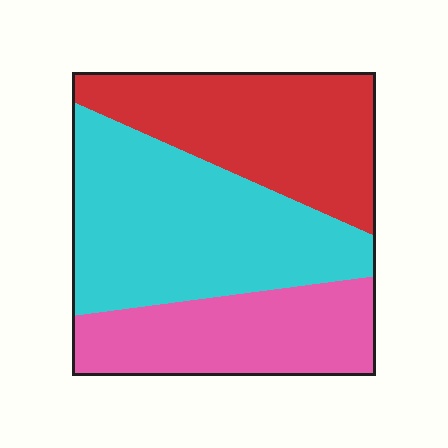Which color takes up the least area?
Pink, at roughly 25%.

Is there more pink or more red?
Red.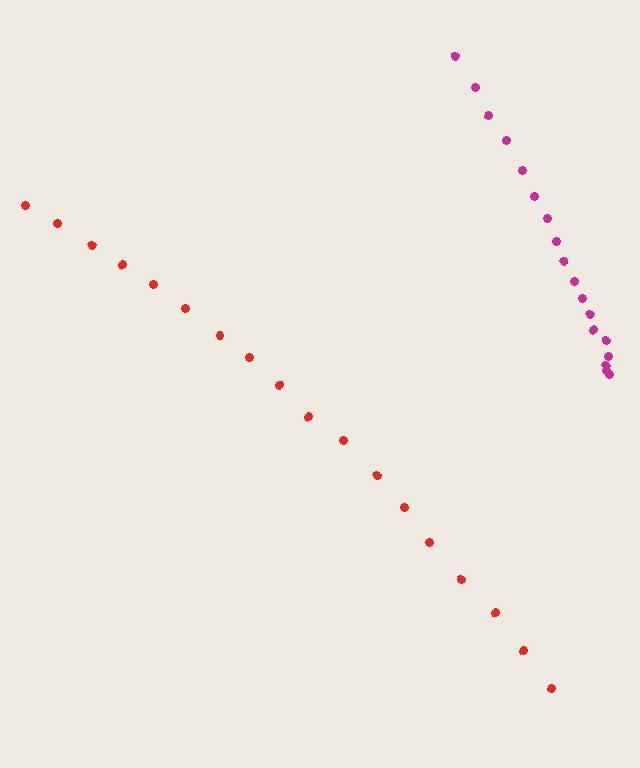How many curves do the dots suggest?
There are 2 distinct paths.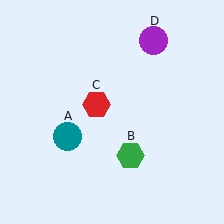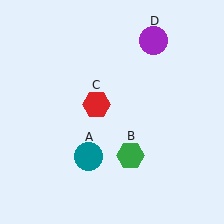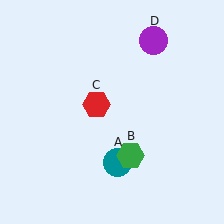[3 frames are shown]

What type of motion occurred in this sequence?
The teal circle (object A) rotated counterclockwise around the center of the scene.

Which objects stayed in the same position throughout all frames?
Green hexagon (object B) and red hexagon (object C) and purple circle (object D) remained stationary.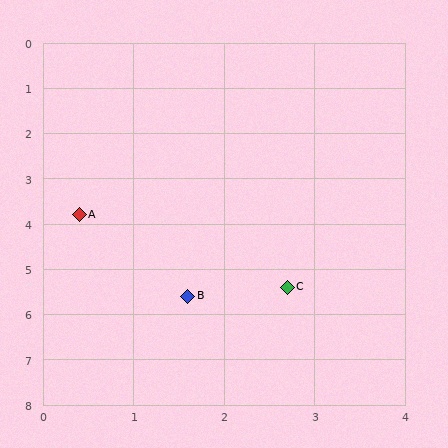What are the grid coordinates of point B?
Point B is at approximately (1.6, 5.6).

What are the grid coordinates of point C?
Point C is at approximately (2.7, 5.4).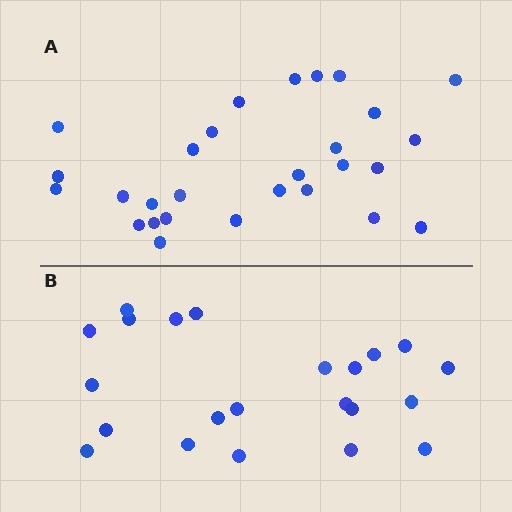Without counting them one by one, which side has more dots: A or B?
Region A (the top region) has more dots.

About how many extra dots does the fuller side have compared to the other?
Region A has about 6 more dots than region B.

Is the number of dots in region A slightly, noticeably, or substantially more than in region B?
Region A has noticeably more, but not dramatically so. The ratio is roughly 1.3 to 1.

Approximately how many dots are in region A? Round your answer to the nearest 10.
About 30 dots. (The exact count is 28, which rounds to 30.)